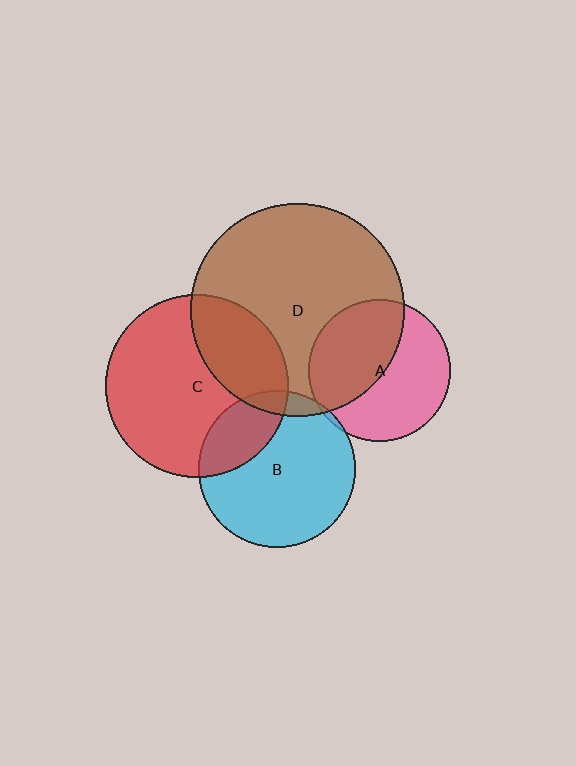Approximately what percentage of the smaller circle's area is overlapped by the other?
Approximately 30%.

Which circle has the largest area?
Circle D (brown).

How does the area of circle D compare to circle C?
Approximately 1.4 times.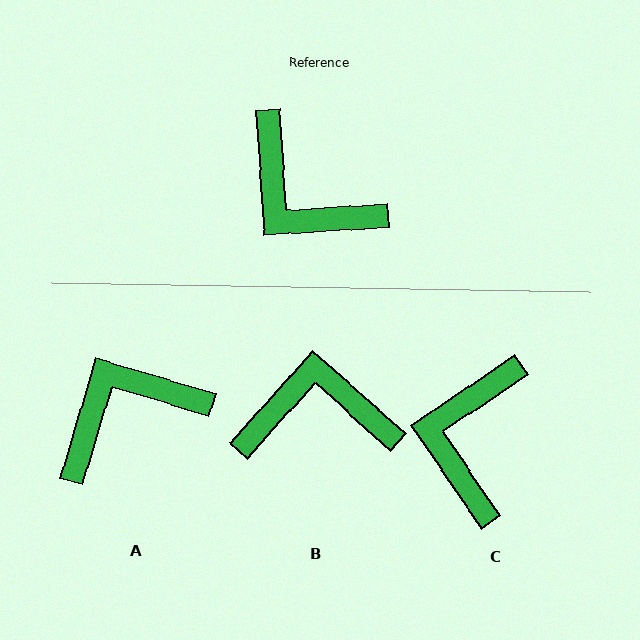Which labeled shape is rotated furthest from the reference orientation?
B, about 135 degrees away.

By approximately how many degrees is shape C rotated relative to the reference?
Approximately 60 degrees clockwise.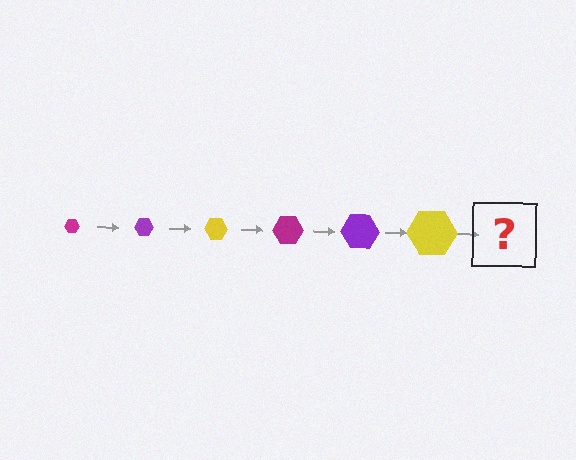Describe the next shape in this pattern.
It should be a magenta hexagon, larger than the previous one.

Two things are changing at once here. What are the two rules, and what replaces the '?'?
The two rules are that the hexagon grows larger each step and the color cycles through magenta, purple, and yellow. The '?' should be a magenta hexagon, larger than the previous one.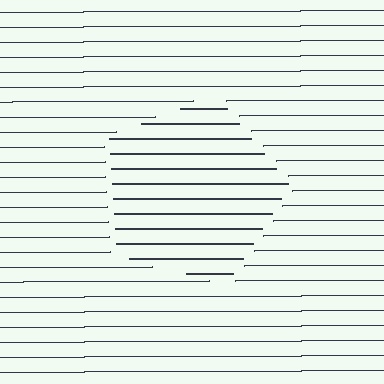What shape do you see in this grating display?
An illusory pentagon. The interior of the shape contains the same grating, shifted by half a period — the contour is defined by the phase discontinuity where line-ends from the inner and outer gratings abut.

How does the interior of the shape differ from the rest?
The interior of the shape contains the same grating, shifted by half a period — the contour is defined by the phase discontinuity where line-ends from the inner and outer gratings abut.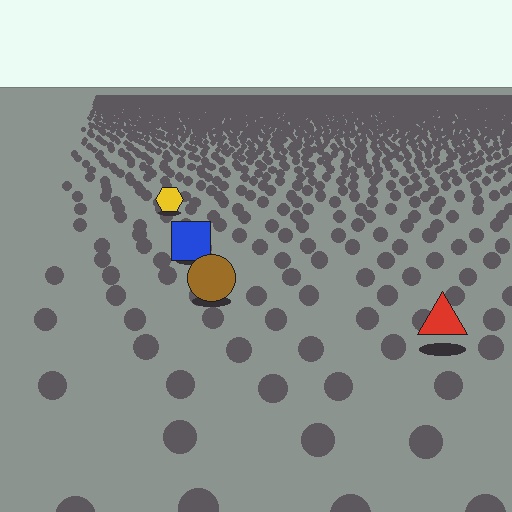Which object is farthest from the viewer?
The yellow hexagon is farthest from the viewer. It appears smaller and the ground texture around it is denser.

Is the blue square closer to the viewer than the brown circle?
No. The brown circle is closer — you can tell from the texture gradient: the ground texture is coarser near it.